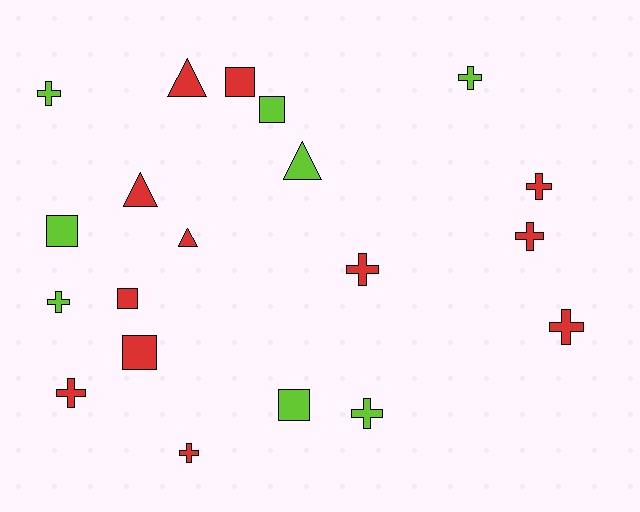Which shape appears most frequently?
Cross, with 10 objects.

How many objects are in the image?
There are 20 objects.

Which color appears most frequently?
Red, with 12 objects.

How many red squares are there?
There are 3 red squares.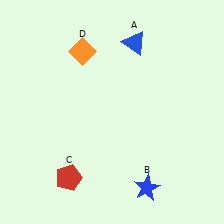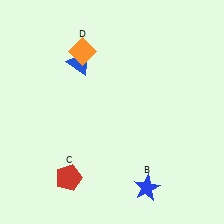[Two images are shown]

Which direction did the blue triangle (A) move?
The blue triangle (A) moved left.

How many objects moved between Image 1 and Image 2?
1 object moved between the two images.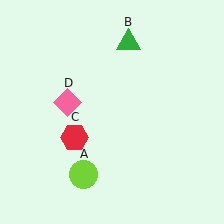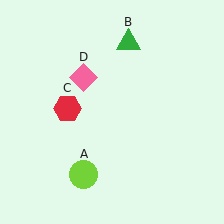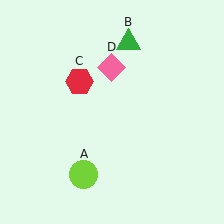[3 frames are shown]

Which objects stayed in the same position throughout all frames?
Lime circle (object A) and green triangle (object B) remained stationary.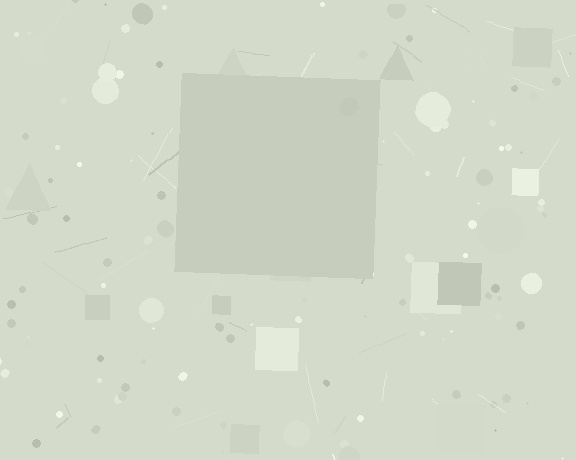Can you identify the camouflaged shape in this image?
The camouflaged shape is a square.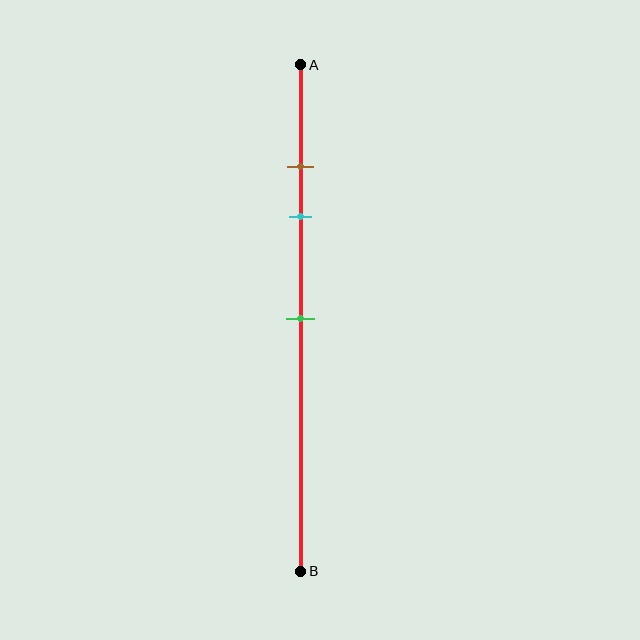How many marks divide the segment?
There are 3 marks dividing the segment.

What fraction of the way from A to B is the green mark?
The green mark is approximately 50% (0.5) of the way from A to B.